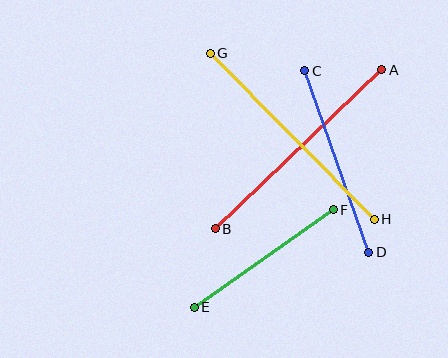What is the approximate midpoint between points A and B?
The midpoint is at approximately (298, 149) pixels.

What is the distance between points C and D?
The distance is approximately 192 pixels.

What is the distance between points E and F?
The distance is approximately 170 pixels.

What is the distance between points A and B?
The distance is approximately 230 pixels.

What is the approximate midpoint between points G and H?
The midpoint is at approximately (292, 136) pixels.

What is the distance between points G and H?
The distance is approximately 233 pixels.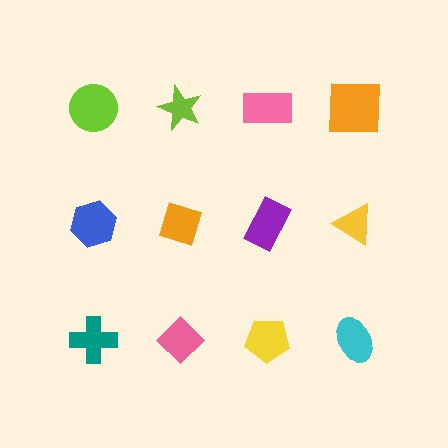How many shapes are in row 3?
4 shapes.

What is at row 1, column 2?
A lime star.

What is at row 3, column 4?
A cyan ellipse.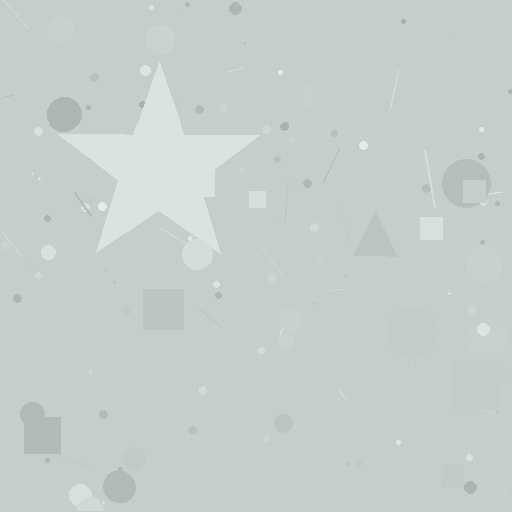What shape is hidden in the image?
A star is hidden in the image.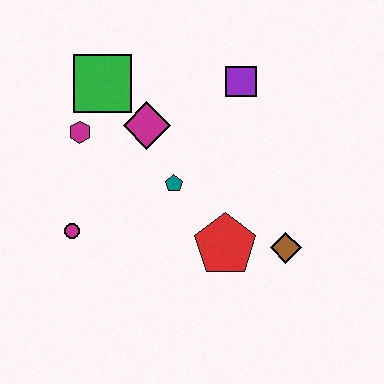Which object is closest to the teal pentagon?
The magenta diamond is closest to the teal pentagon.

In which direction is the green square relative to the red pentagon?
The green square is above the red pentagon.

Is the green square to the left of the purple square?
Yes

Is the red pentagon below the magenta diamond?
Yes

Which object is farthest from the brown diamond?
The green square is farthest from the brown diamond.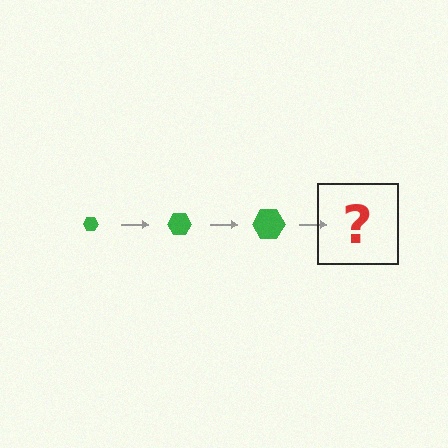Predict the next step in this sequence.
The next step is a green hexagon, larger than the previous one.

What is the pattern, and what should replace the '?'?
The pattern is that the hexagon gets progressively larger each step. The '?' should be a green hexagon, larger than the previous one.